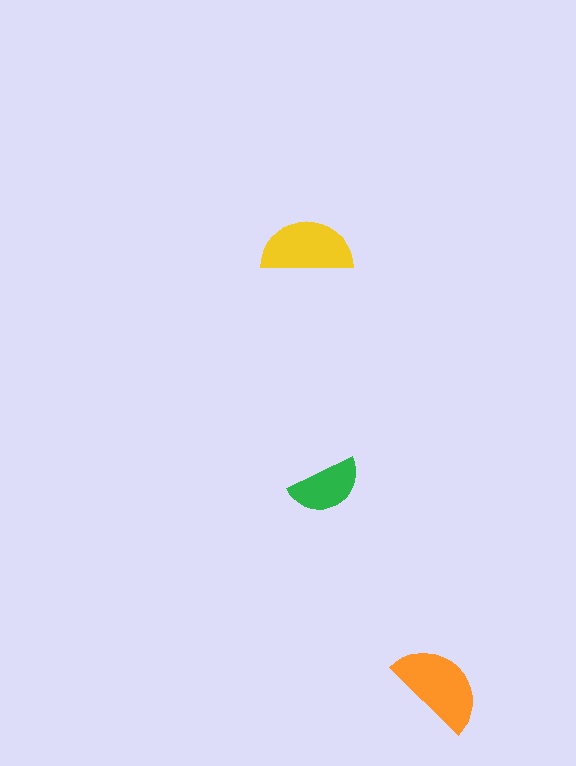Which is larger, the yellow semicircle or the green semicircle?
The yellow one.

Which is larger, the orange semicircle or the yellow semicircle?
The orange one.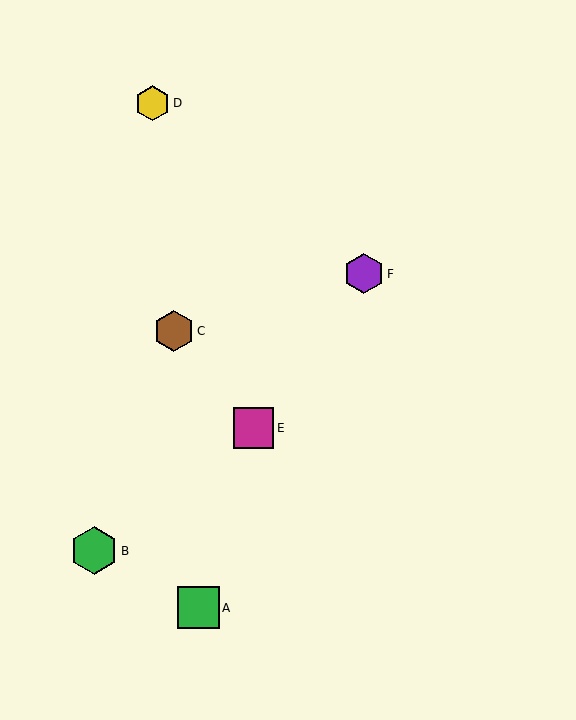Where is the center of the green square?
The center of the green square is at (198, 608).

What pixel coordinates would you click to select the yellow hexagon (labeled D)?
Click at (153, 103) to select the yellow hexagon D.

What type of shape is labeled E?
Shape E is a magenta square.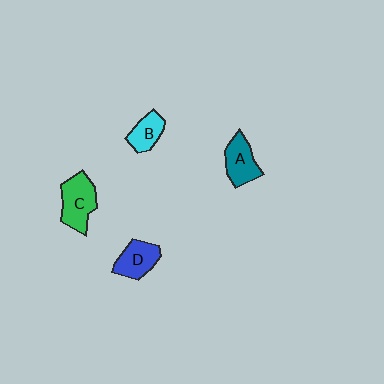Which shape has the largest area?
Shape C (green).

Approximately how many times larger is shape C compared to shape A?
Approximately 1.2 times.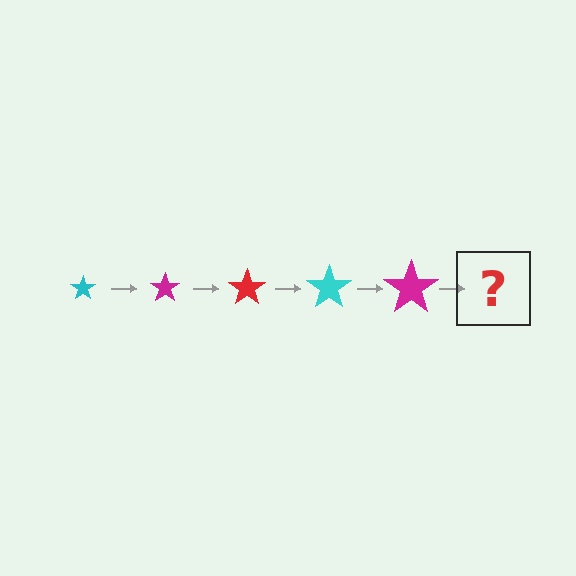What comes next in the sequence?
The next element should be a red star, larger than the previous one.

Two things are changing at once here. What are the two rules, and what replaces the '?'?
The two rules are that the star grows larger each step and the color cycles through cyan, magenta, and red. The '?' should be a red star, larger than the previous one.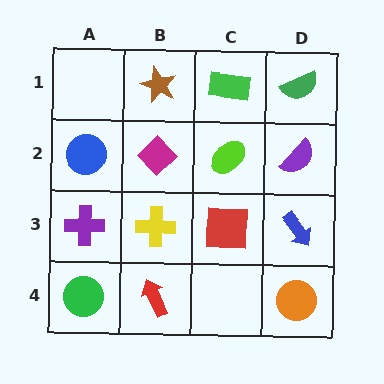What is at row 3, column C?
A red square.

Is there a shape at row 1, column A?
No, that cell is empty.